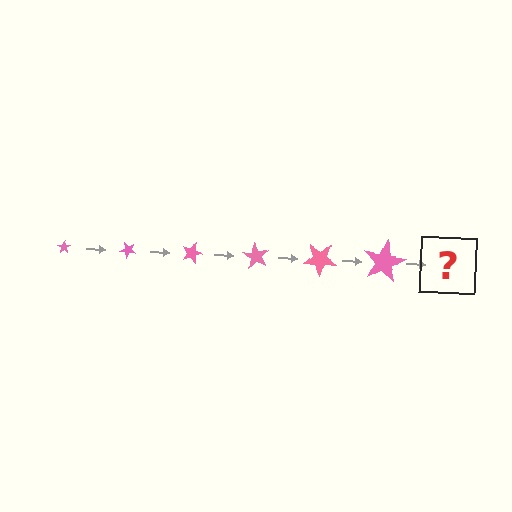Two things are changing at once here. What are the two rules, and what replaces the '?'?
The two rules are that the star grows larger each step and it rotates 45 degrees each step. The '?' should be a star, larger than the previous one and rotated 270 degrees from the start.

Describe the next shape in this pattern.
It should be a star, larger than the previous one and rotated 270 degrees from the start.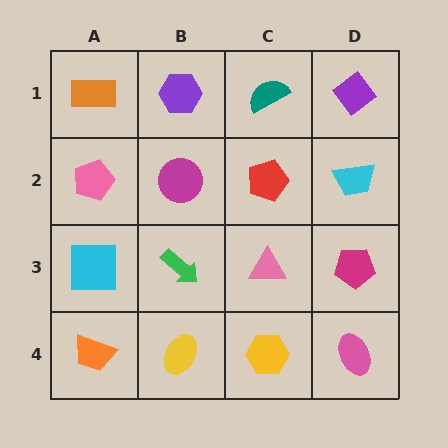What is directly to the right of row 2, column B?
A red pentagon.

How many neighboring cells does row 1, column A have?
2.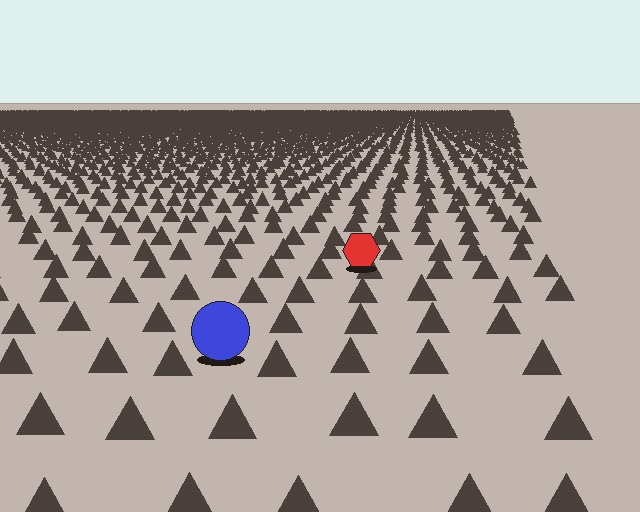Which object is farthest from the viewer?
The red hexagon is farthest from the viewer. It appears smaller and the ground texture around it is denser.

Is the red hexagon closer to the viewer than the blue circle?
No. The blue circle is closer — you can tell from the texture gradient: the ground texture is coarser near it.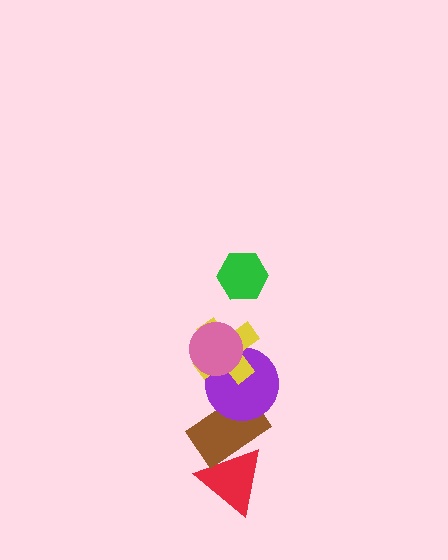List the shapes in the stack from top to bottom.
From top to bottom: the green hexagon, the pink circle, the yellow cross, the purple circle, the brown rectangle, the red triangle.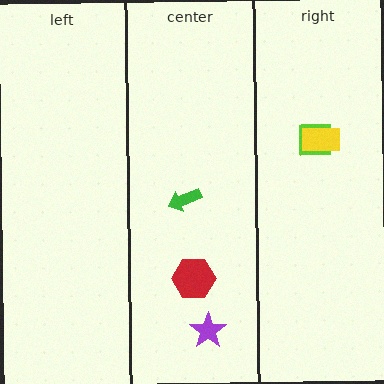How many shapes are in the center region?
3.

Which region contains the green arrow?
The center region.